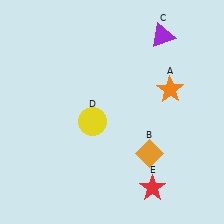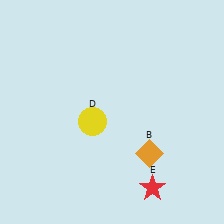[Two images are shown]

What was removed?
The purple triangle (C), the orange star (A) were removed in Image 2.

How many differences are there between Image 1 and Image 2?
There are 2 differences between the two images.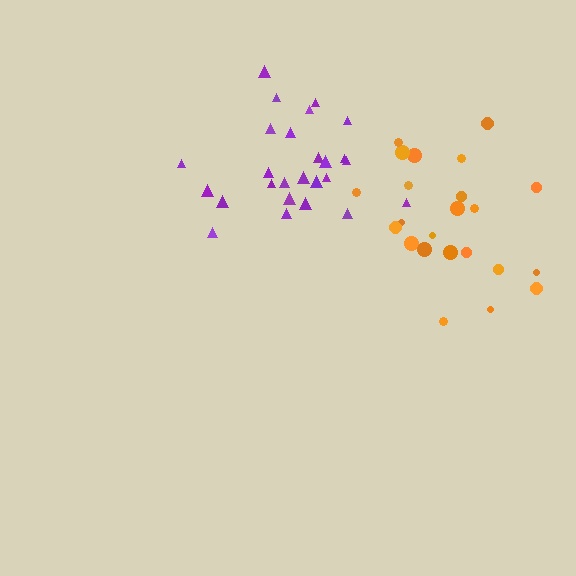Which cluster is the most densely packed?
Purple.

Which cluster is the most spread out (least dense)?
Orange.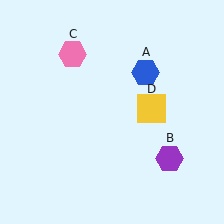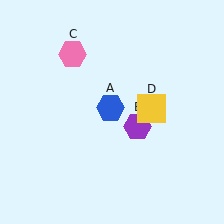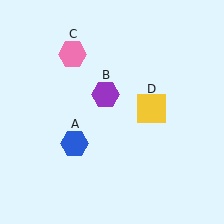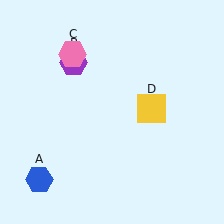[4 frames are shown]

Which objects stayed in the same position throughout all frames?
Pink hexagon (object C) and yellow square (object D) remained stationary.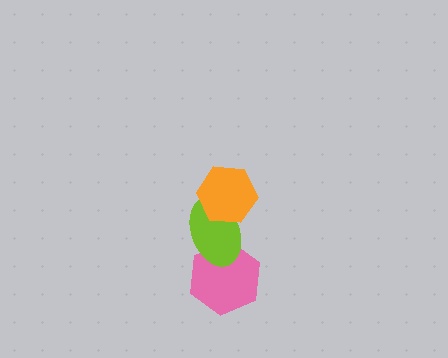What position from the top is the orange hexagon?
The orange hexagon is 1st from the top.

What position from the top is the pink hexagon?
The pink hexagon is 3rd from the top.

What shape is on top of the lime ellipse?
The orange hexagon is on top of the lime ellipse.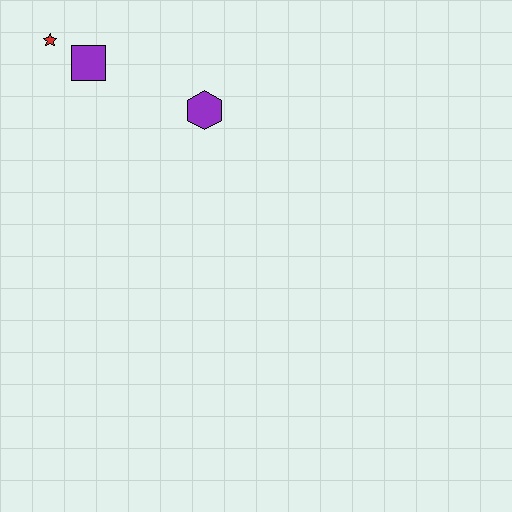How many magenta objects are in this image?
There are no magenta objects.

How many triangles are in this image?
There are no triangles.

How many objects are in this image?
There are 3 objects.